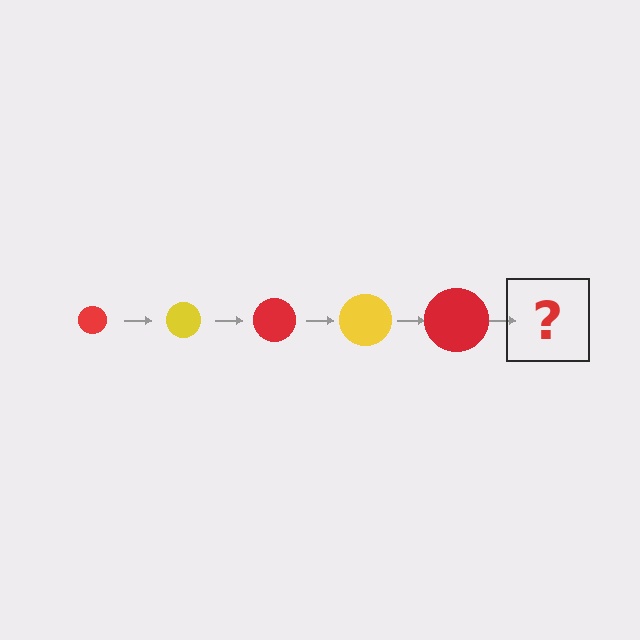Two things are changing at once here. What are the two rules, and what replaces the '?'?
The two rules are that the circle grows larger each step and the color cycles through red and yellow. The '?' should be a yellow circle, larger than the previous one.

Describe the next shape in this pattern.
It should be a yellow circle, larger than the previous one.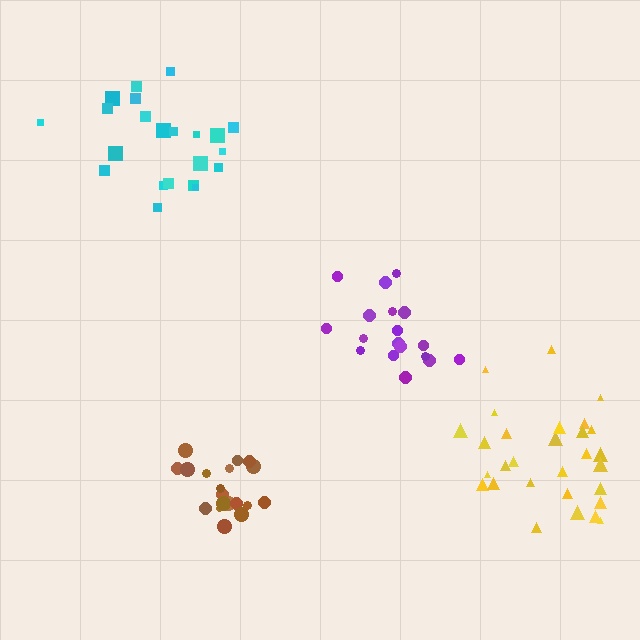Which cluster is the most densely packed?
Brown.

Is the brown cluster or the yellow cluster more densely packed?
Brown.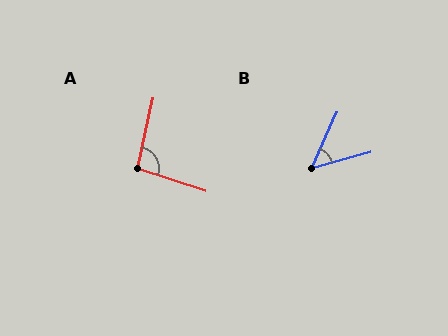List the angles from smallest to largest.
B (50°), A (96°).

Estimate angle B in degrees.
Approximately 50 degrees.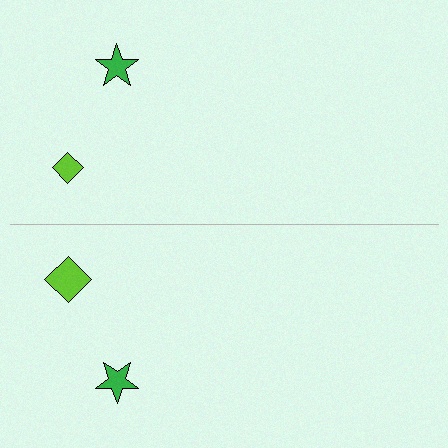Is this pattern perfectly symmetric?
No, the pattern is not perfectly symmetric. The lime diamond on the bottom side has a different size than its mirror counterpart.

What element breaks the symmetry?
The lime diamond on the bottom side has a different size than its mirror counterpart.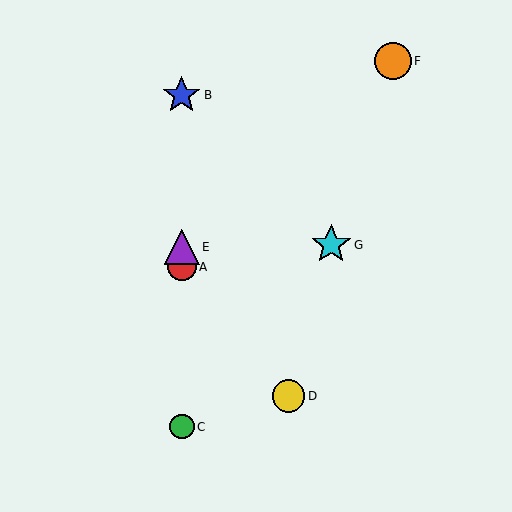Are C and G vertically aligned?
No, C is at x≈182 and G is at x≈331.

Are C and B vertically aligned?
Yes, both are at x≈182.